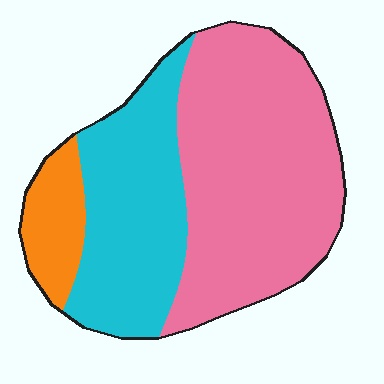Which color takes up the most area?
Pink, at roughly 55%.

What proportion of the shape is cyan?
Cyan takes up between a quarter and a half of the shape.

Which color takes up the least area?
Orange, at roughly 10%.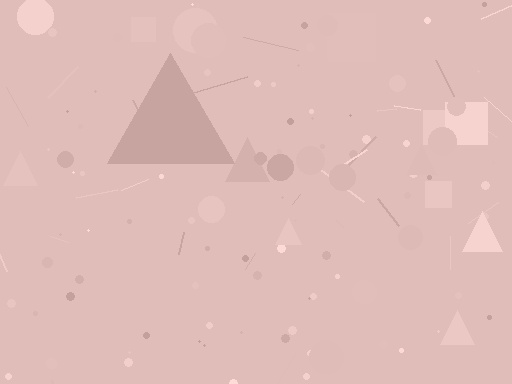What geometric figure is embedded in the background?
A triangle is embedded in the background.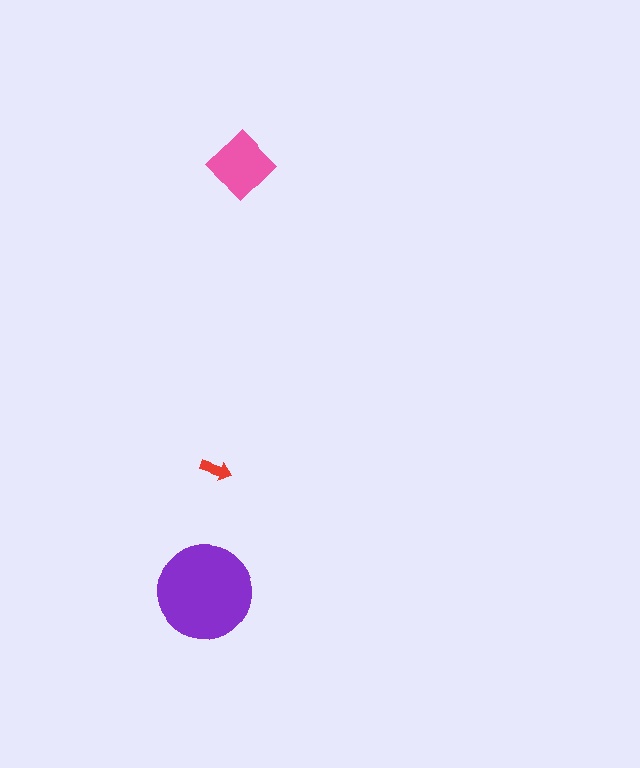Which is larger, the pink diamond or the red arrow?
The pink diamond.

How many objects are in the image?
There are 3 objects in the image.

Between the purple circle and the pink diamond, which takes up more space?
The purple circle.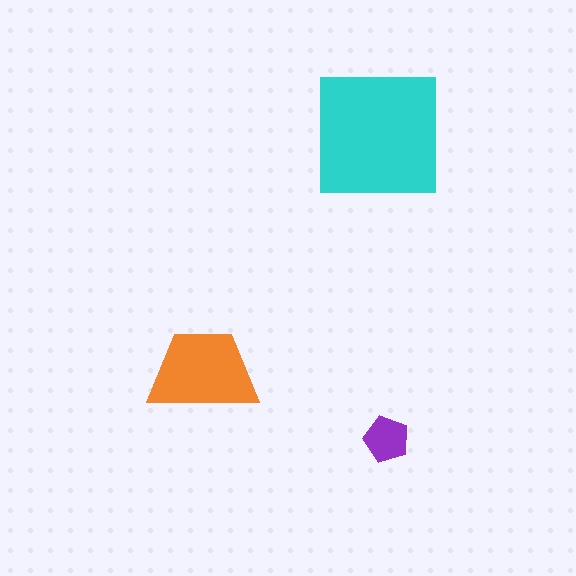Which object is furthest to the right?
The purple pentagon is rightmost.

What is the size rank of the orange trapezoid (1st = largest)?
2nd.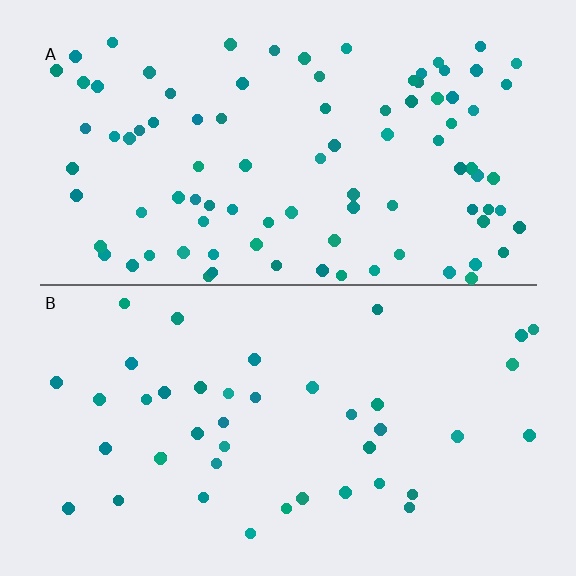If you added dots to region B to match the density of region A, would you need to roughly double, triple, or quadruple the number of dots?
Approximately double.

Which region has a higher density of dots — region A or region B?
A (the top).